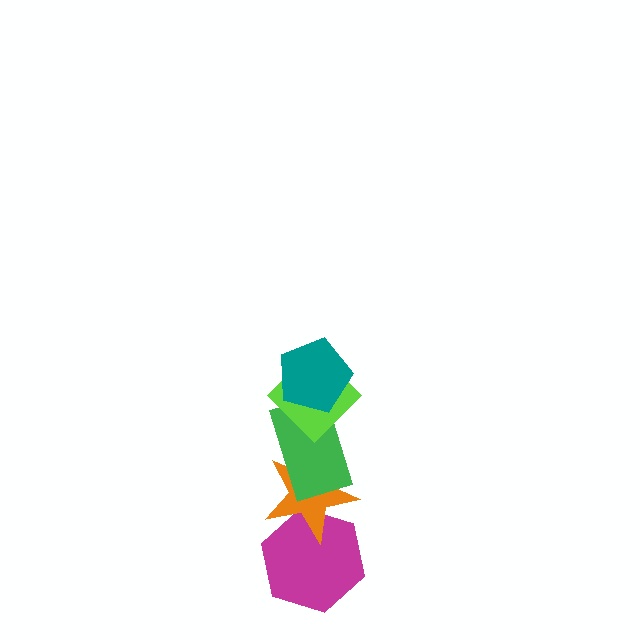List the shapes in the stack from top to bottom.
From top to bottom: the teal pentagon, the lime diamond, the green rectangle, the orange star, the magenta hexagon.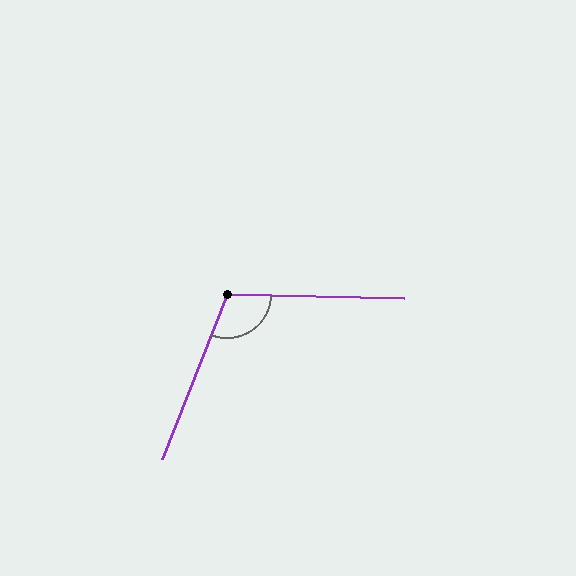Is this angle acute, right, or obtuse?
It is obtuse.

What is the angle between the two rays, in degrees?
Approximately 110 degrees.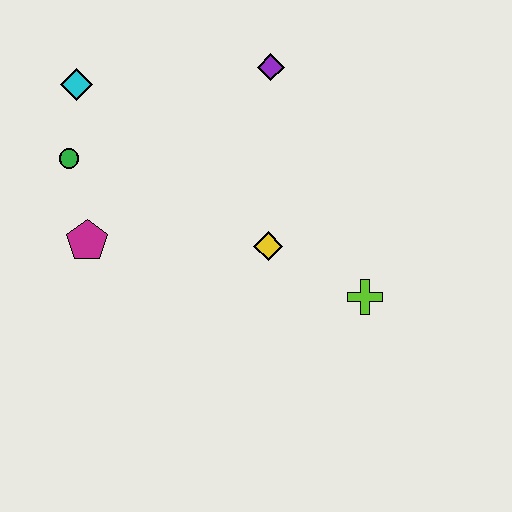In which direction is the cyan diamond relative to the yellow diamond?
The cyan diamond is to the left of the yellow diamond.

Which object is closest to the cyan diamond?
The green circle is closest to the cyan diamond.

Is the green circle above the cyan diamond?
No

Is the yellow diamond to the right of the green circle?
Yes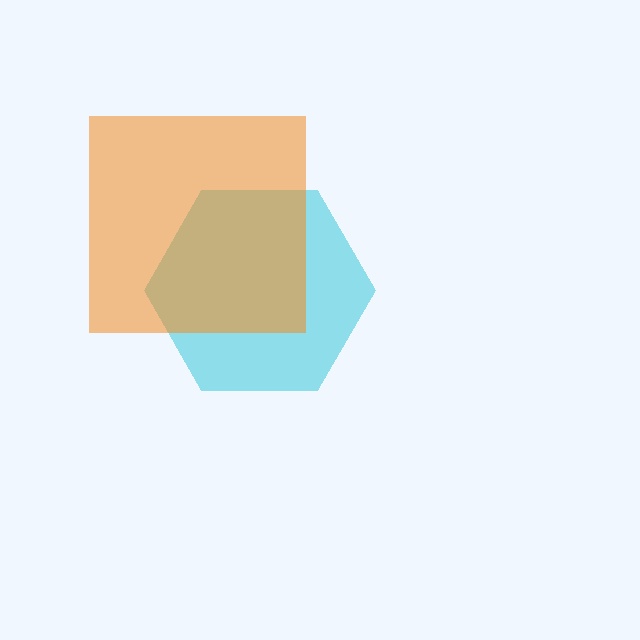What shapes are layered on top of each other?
The layered shapes are: a cyan hexagon, an orange square.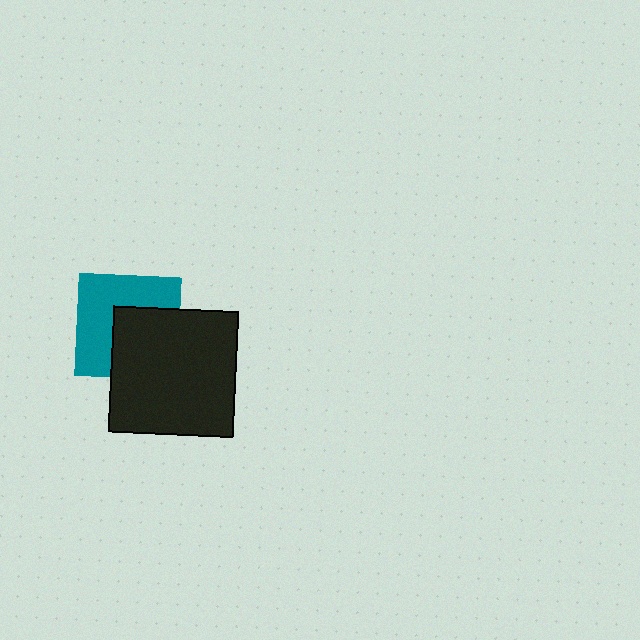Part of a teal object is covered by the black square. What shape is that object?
It is a square.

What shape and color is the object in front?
The object in front is a black square.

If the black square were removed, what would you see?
You would see the complete teal square.